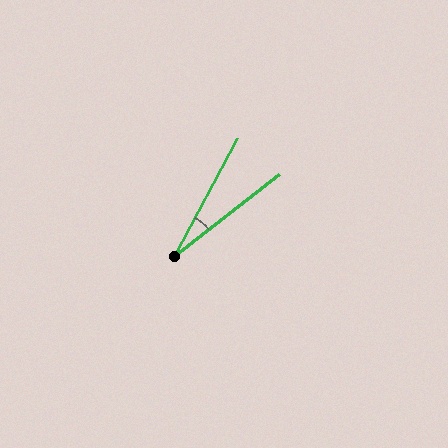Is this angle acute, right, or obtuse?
It is acute.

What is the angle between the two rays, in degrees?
Approximately 24 degrees.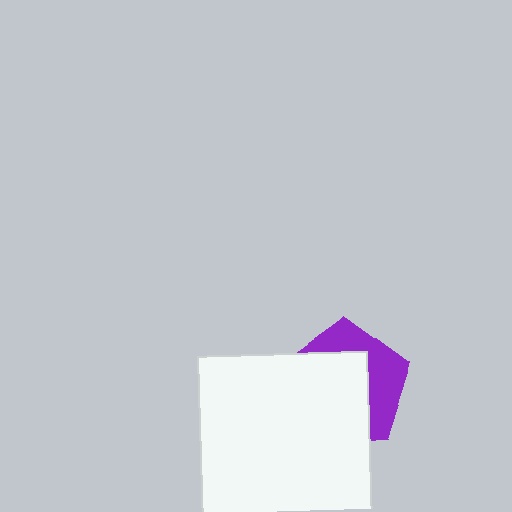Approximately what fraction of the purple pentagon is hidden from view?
Roughly 62% of the purple pentagon is hidden behind the white square.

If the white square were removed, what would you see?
You would see the complete purple pentagon.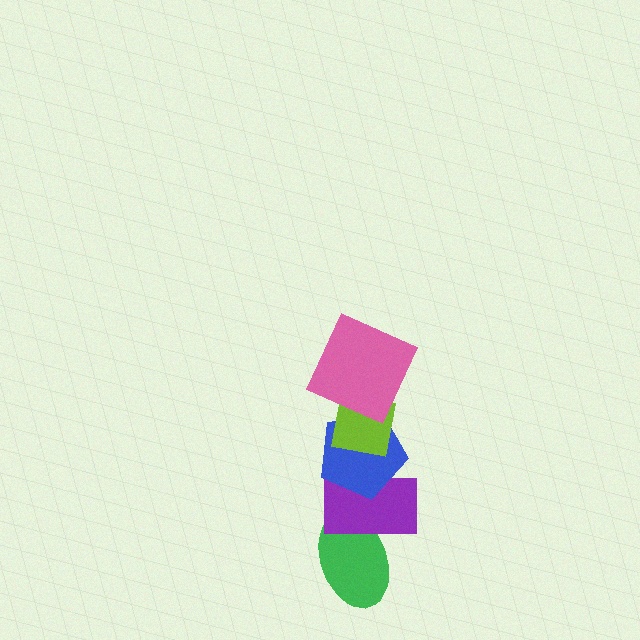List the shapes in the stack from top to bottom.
From top to bottom: the pink square, the lime square, the blue pentagon, the purple rectangle, the green ellipse.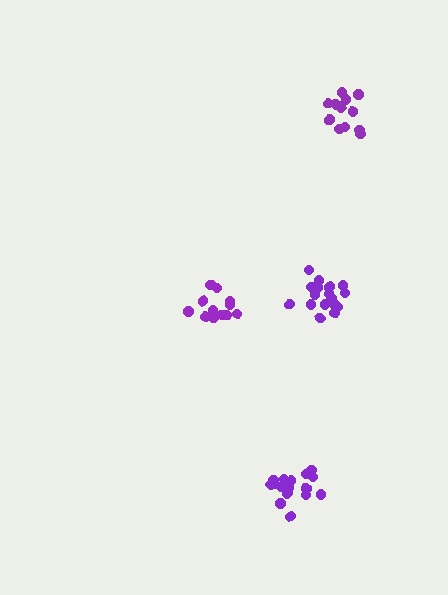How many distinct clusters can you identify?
There are 4 distinct clusters.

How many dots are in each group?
Group 1: 14 dots, Group 2: 13 dots, Group 3: 19 dots, Group 4: 17 dots (63 total).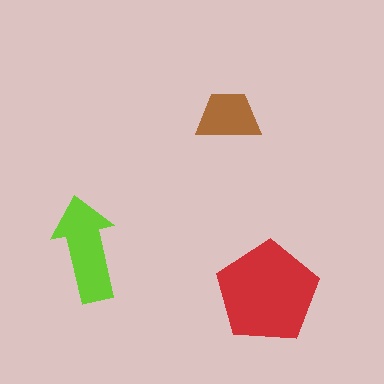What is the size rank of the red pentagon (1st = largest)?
1st.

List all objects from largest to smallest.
The red pentagon, the lime arrow, the brown trapezoid.